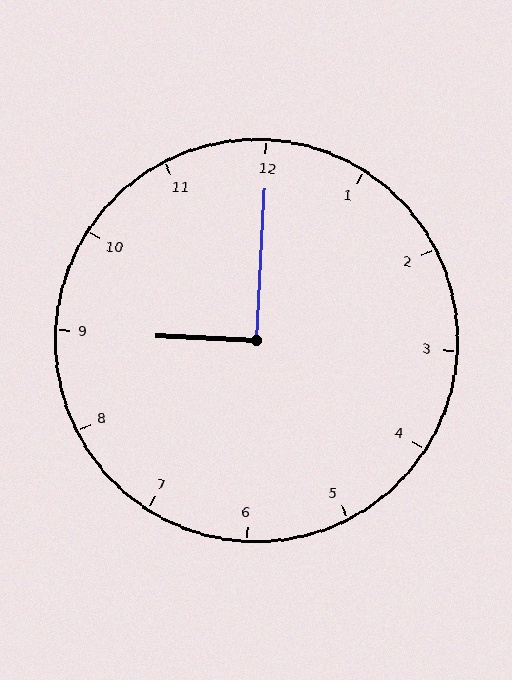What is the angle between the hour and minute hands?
Approximately 90 degrees.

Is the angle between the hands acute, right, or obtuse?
It is right.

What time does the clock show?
9:00.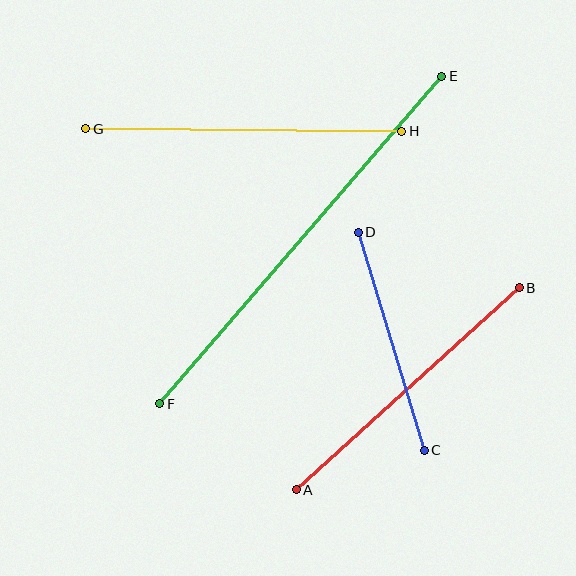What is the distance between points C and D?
The distance is approximately 228 pixels.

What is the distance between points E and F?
The distance is approximately 432 pixels.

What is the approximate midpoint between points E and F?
The midpoint is at approximately (301, 240) pixels.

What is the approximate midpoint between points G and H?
The midpoint is at approximately (244, 130) pixels.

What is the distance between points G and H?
The distance is approximately 316 pixels.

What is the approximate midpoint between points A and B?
The midpoint is at approximately (408, 389) pixels.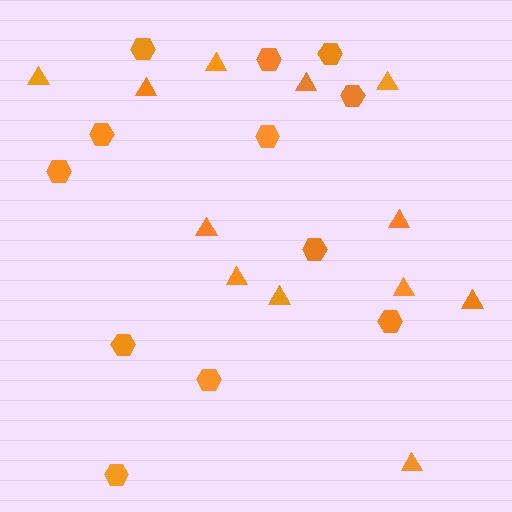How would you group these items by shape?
There are 2 groups: one group of hexagons (12) and one group of triangles (12).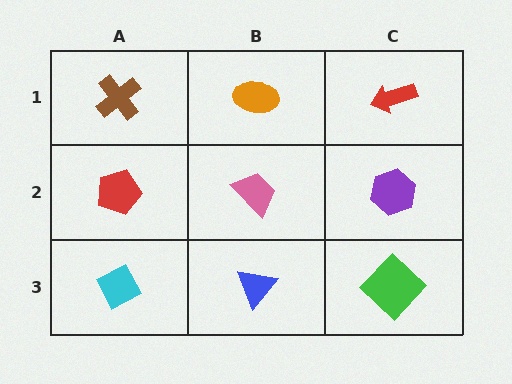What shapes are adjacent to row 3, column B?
A pink trapezoid (row 2, column B), a cyan diamond (row 3, column A), a green diamond (row 3, column C).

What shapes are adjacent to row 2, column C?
A red arrow (row 1, column C), a green diamond (row 3, column C), a pink trapezoid (row 2, column B).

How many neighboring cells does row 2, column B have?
4.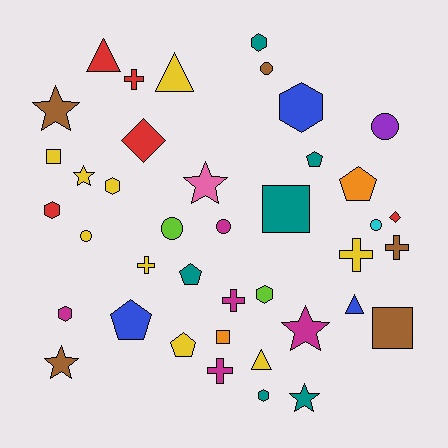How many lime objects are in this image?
There are 2 lime objects.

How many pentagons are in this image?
There are 5 pentagons.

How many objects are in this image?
There are 40 objects.